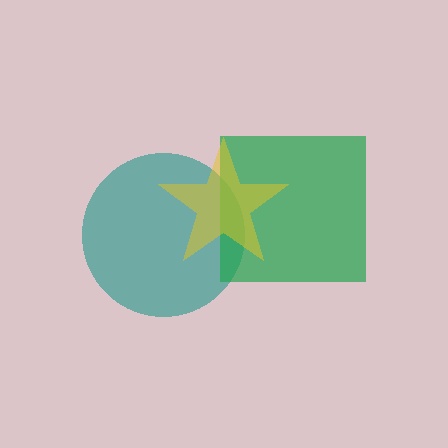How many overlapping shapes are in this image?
There are 3 overlapping shapes in the image.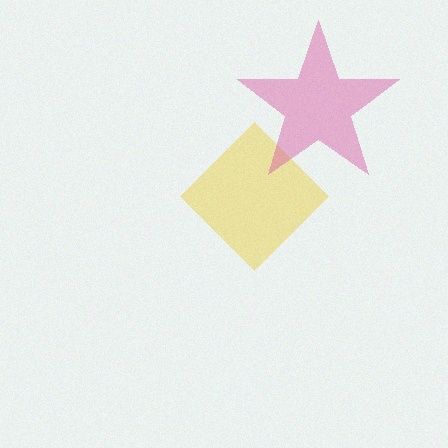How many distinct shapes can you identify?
There are 2 distinct shapes: a yellow diamond, a pink star.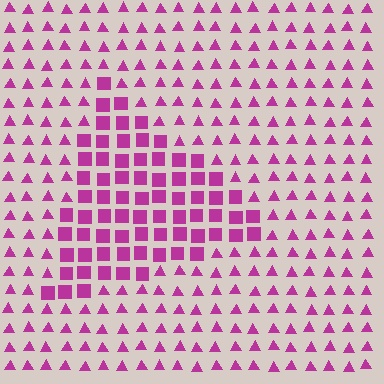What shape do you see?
I see a triangle.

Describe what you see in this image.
The image is filled with small magenta elements arranged in a uniform grid. A triangle-shaped region contains squares, while the surrounding area contains triangles. The boundary is defined purely by the change in element shape.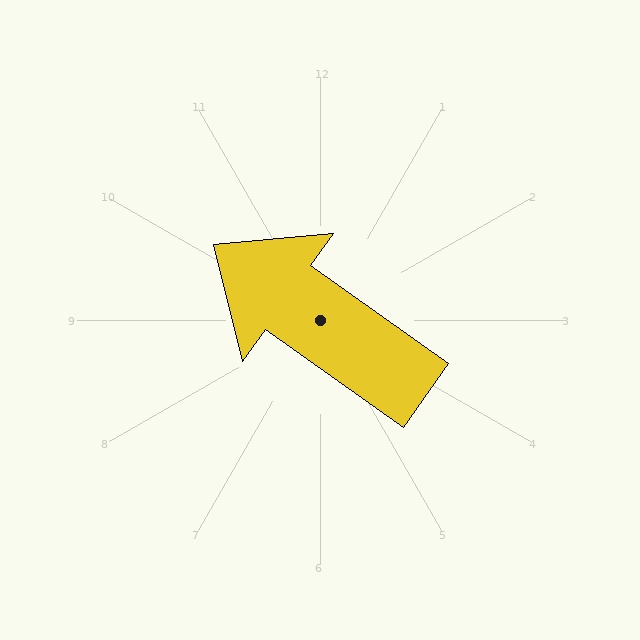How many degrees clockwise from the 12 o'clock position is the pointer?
Approximately 305 degrees.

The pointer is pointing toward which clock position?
Roughly 10 o'clock.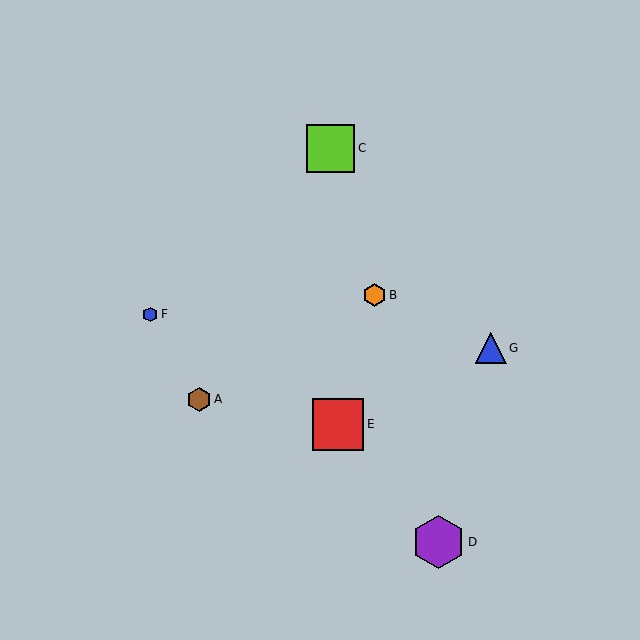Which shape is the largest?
The purple hexagon (labeled D) is the largest.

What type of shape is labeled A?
Shape A is a brown hexagon.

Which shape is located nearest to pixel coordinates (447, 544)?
The purple hexagon (labeled D) at (438, 542) is nearest to that location.